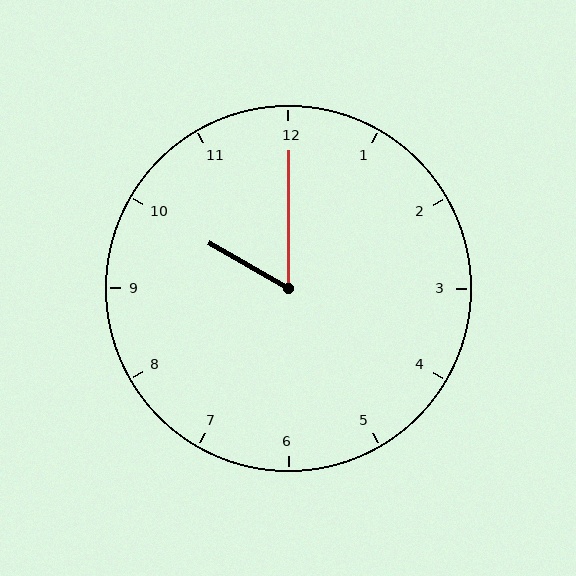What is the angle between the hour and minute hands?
Approximately 60 degrees.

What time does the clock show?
10:00.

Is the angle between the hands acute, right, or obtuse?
It is acute.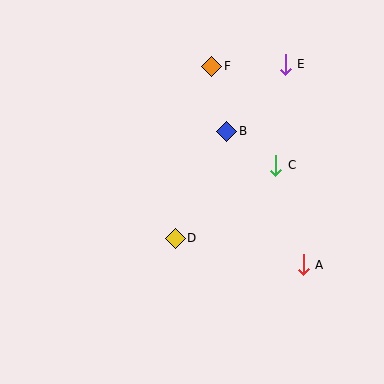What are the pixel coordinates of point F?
Point F is at (212, 66).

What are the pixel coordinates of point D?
Point D is at (175, 238).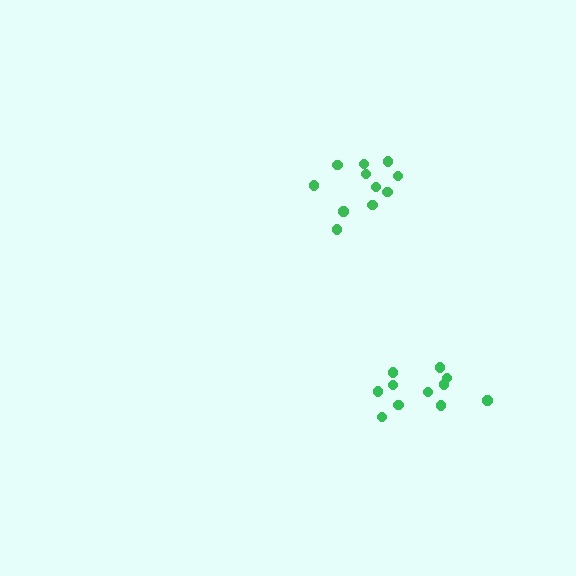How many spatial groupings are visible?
There are 2 spatial groupings.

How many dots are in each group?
Group 1: 11 dots, Group 2: 11 dots (22 total).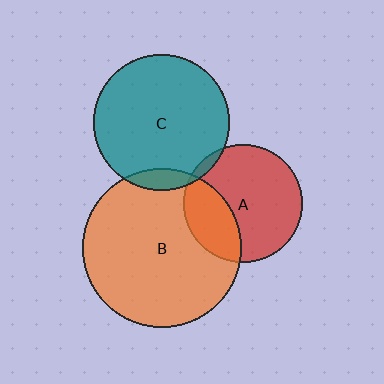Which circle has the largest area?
Circle B (orange).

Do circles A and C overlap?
Yes.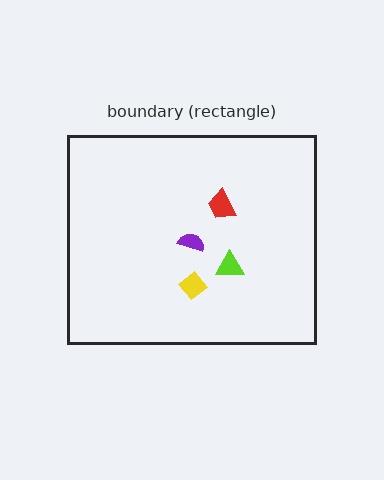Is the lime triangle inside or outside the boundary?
Inside.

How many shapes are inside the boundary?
4 inside, 0 outside.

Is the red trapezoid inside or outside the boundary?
Inside.